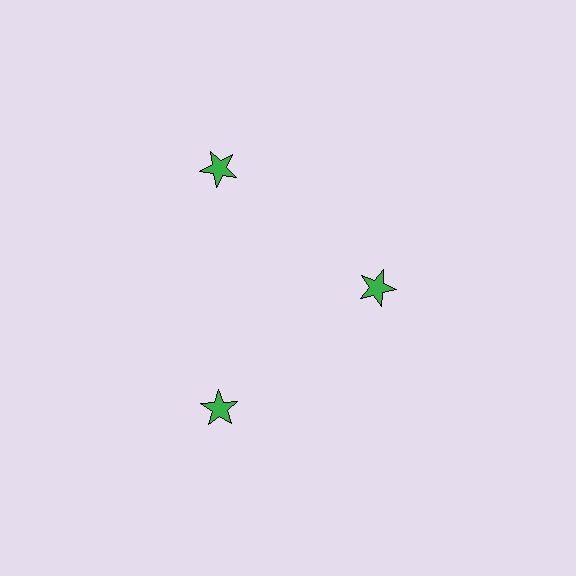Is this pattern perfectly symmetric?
No. The 3 green stars are arranged in a ring, but one element near the 3 o'clock position is pulled inward toward the center, breaking the 3-fold rotational symmetry.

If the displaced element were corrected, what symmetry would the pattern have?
It would have 3-fold rotational symmetry — the pattern would map onto itself every 120 degrees.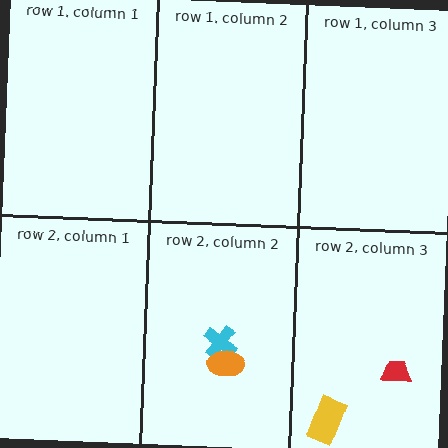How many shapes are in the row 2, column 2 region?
2.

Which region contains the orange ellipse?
The row 2, column 2 region.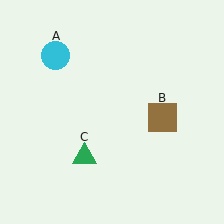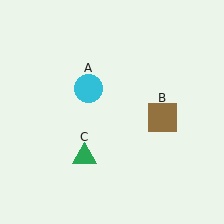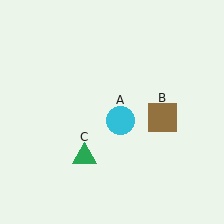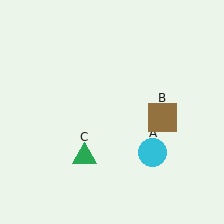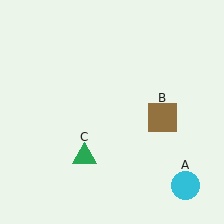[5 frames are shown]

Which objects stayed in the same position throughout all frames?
Brown square (object B) and green triangle (object C) remained stationary.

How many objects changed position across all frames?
1 object changed position: cyan circle (object A).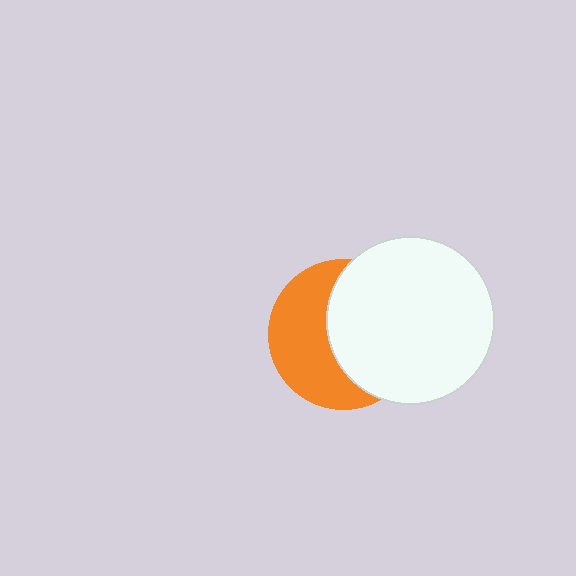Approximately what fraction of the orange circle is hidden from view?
Roughly 53% of the orange circle is hidden behind the white circle.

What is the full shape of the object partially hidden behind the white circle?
The partially hidden object is an orange circle.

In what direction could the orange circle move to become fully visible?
The orange circle could move left. That would shift it out from behind the white circle entirely.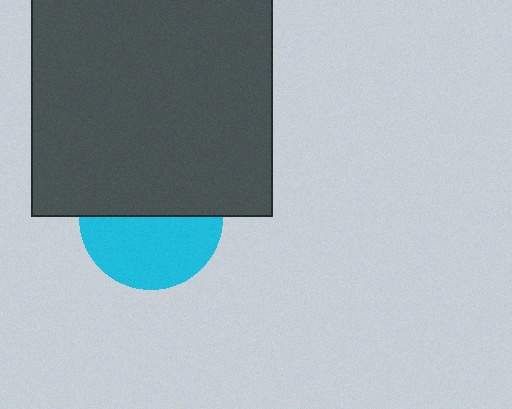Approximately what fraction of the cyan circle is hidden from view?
Roughly 50% of the cyan circle is hidden behind the dark gray square.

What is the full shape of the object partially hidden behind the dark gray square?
The partially hidden object is a cyan circle.